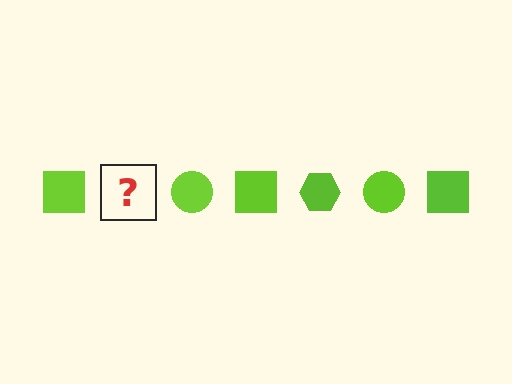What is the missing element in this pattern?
The missing element is a lime hexagon.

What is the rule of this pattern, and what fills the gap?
The rule is that the pattern cycles through square, hexagon, circle shapes in lime. The gap should be filled with a lime hexagon.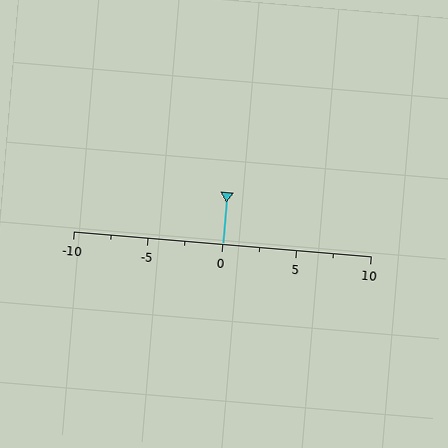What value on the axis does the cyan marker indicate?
The marker indicates approximately 0.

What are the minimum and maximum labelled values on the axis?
The axis runs from -10 to 10.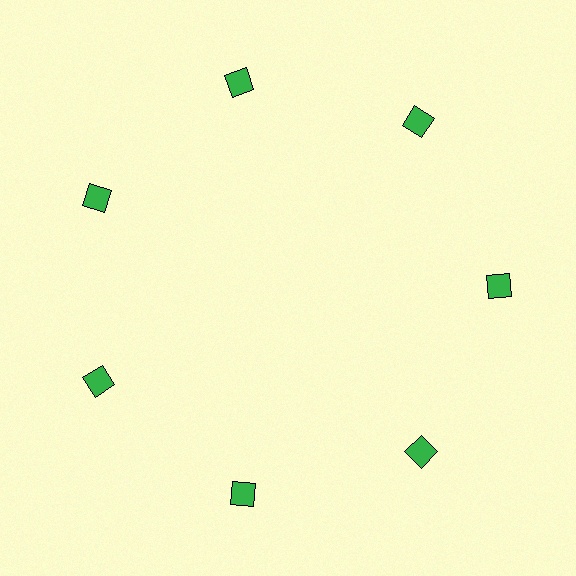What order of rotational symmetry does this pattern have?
This pattern has 7-fold rotational symmetry.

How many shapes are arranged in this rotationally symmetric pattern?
There are 7 shapes, arranged in 7 groups of 1.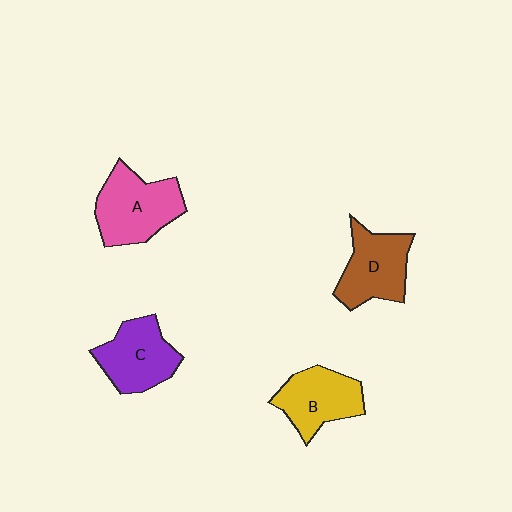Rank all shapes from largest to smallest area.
From largest to smallest: A (pink), D (brown), C (purple), B (yellow).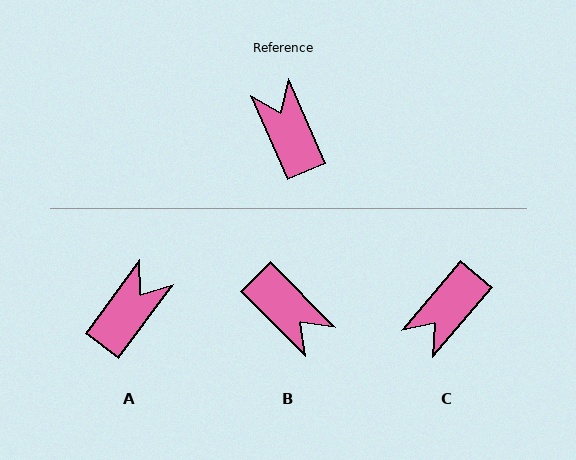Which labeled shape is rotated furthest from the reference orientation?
B, about 158 degrees away.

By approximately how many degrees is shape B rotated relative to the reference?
Approximately 158 degrees clockwise.